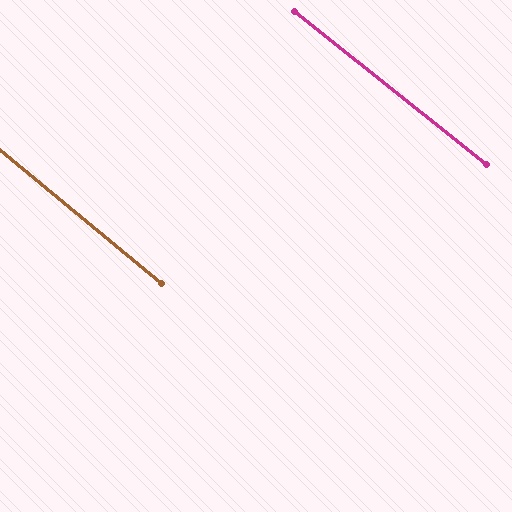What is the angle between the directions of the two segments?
Approximately 1 degree.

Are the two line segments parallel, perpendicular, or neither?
Parallel — their directions differ by only 0.9°.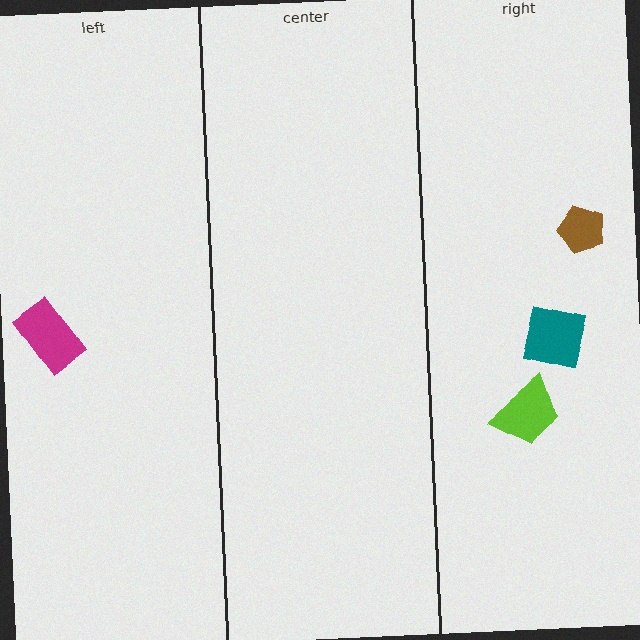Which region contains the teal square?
The right region.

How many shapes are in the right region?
3.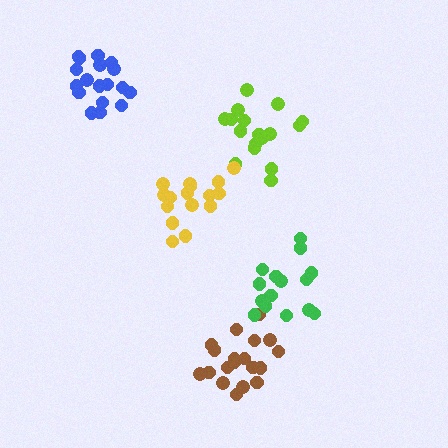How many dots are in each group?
Group 1: 17 dots, Group 2: 16 dots, Group 3: 18 dots, Group 4: 19 dots, Group 5: 15 dots (85 total).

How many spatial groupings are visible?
There are 5 spatial groupings.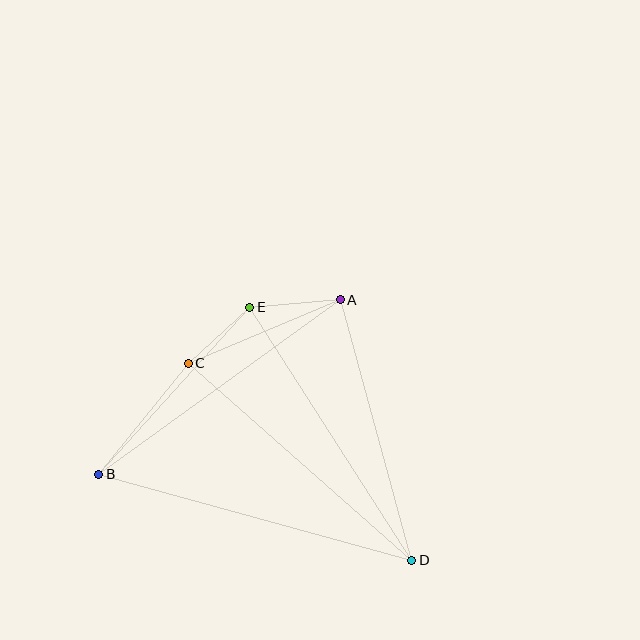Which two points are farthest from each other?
Points B and D are farthest from each other.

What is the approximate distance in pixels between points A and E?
The distance between A and E is approximately 91 pixels.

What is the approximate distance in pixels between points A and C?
The distance between A and C is approximately 164 pixels.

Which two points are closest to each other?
Points C and E are closest to each other.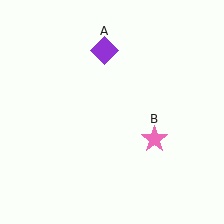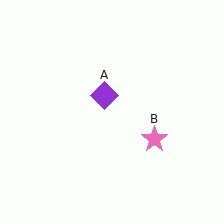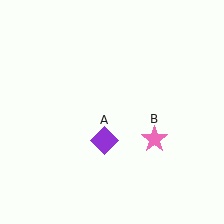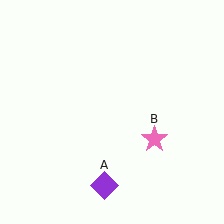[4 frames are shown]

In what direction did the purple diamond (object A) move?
The purple diamond (object A) moved down.